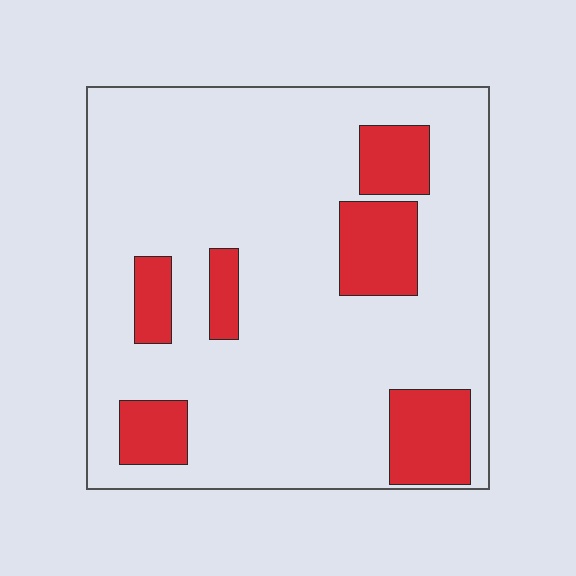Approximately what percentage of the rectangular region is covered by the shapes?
Approximately 20%.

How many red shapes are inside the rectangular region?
6.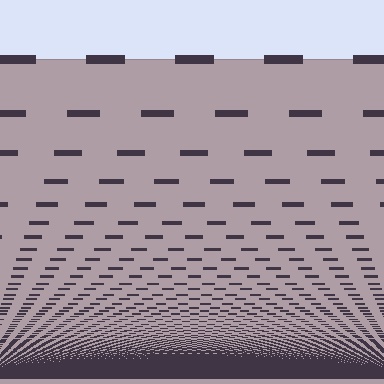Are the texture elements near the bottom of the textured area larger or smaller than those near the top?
Smaller. The gradient is inverted — elements near the bottom are smaller and denser.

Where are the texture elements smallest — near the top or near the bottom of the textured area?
Near the bottom.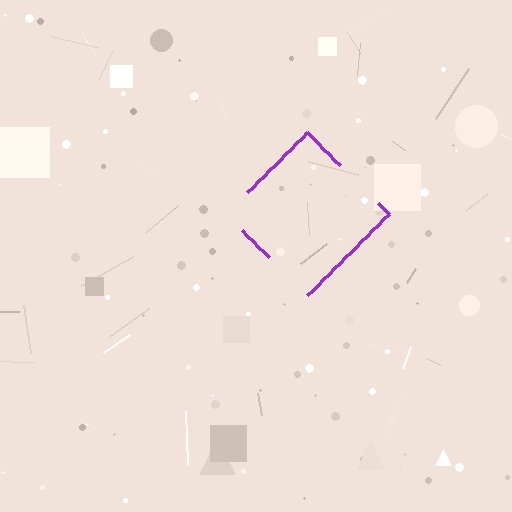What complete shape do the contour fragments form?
The contour fragments form a diamond.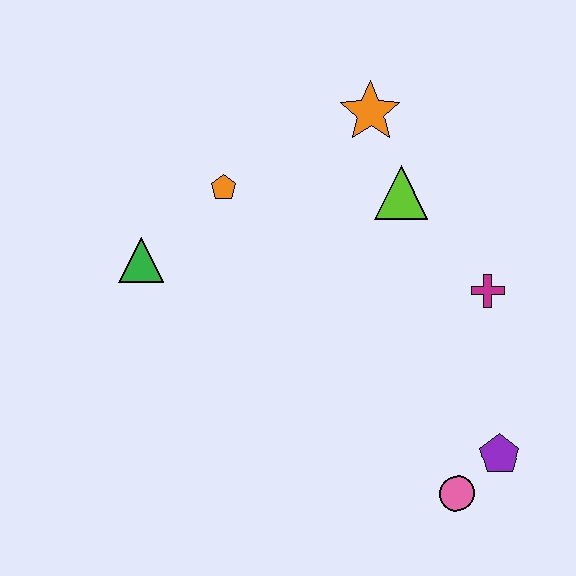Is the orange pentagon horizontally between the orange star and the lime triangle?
No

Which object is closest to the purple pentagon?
The pink circle is closest to the purple pentagon.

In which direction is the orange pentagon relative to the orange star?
The orange pentagon is to the left of the orange star.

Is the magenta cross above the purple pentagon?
Yes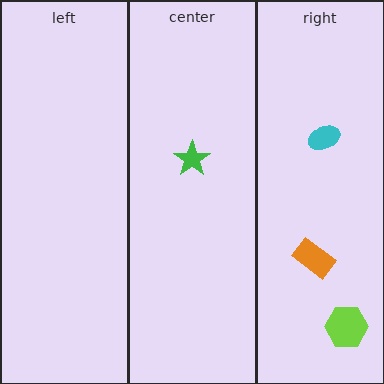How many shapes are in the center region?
1.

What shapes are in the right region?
The lime hexagon, the orange rectangle, the cyan ellipse.